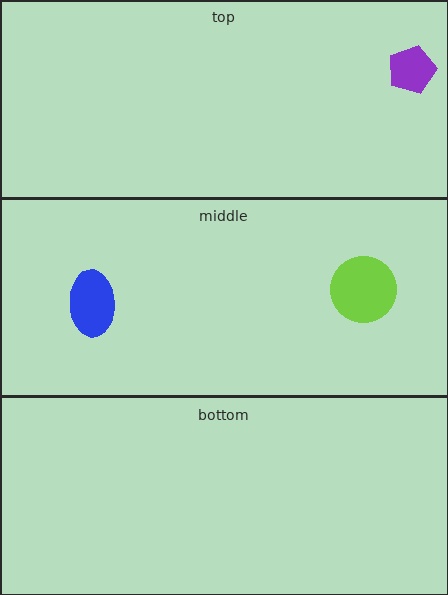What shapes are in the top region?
The purple pentagon.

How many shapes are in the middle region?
2.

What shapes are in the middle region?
The lime circle, the blue ellipse.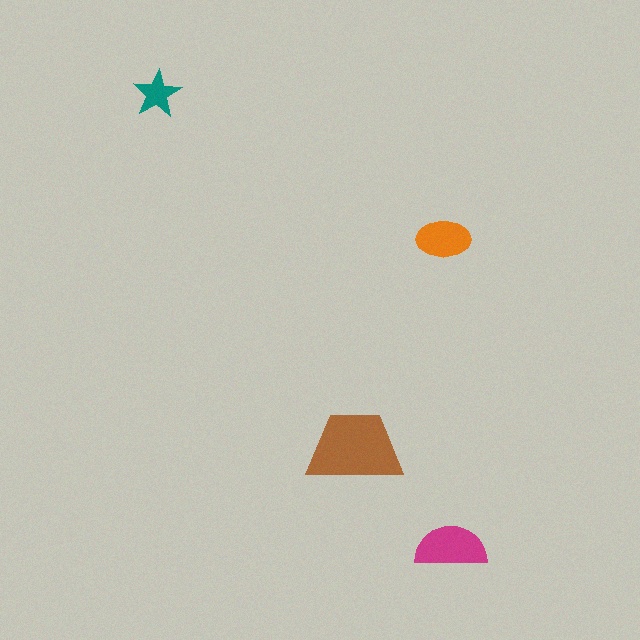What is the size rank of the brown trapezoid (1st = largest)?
1st.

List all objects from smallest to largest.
The teal star, the orange ellipse, the magenta semicircle, the brown trapezoid.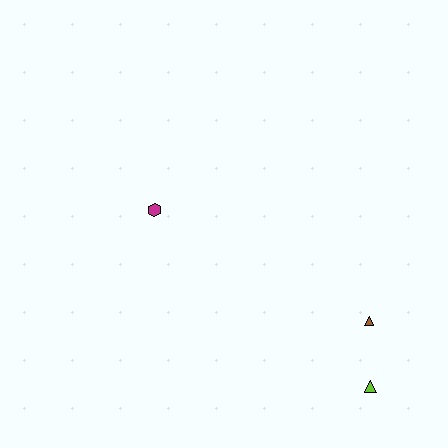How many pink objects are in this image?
There are no pink objects.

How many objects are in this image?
There are 3 objects.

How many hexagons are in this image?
There is 1 hexagon.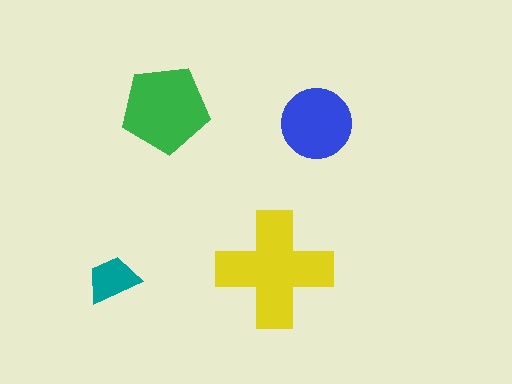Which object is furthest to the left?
The teal trapezoid is leftmost.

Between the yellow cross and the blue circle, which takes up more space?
The yellow cross.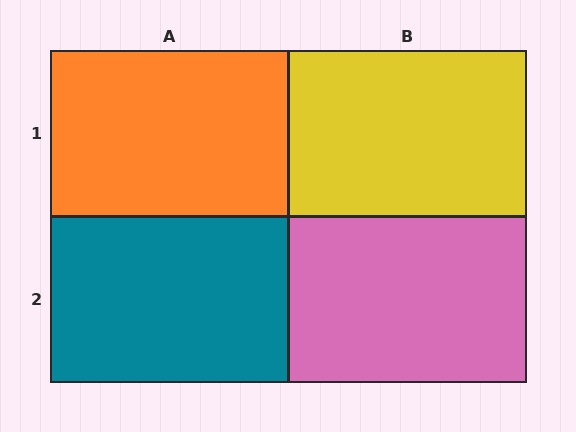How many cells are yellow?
1 cell is yellow.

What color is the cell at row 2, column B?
Pink.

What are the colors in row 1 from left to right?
Orange, yellow.